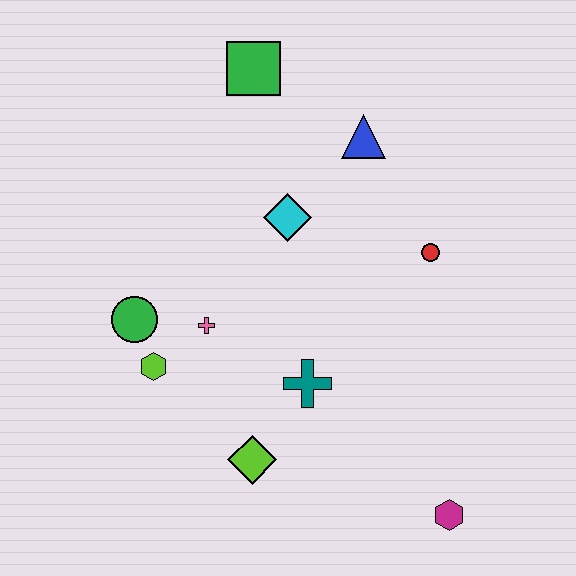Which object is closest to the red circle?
The blue triangle is closest to the red circle.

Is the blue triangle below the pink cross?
No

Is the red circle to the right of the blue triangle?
Yes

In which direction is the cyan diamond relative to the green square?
The cyan diamond is below the green square.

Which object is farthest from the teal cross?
The green square is farthest from the teal cross.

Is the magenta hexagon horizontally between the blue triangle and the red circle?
No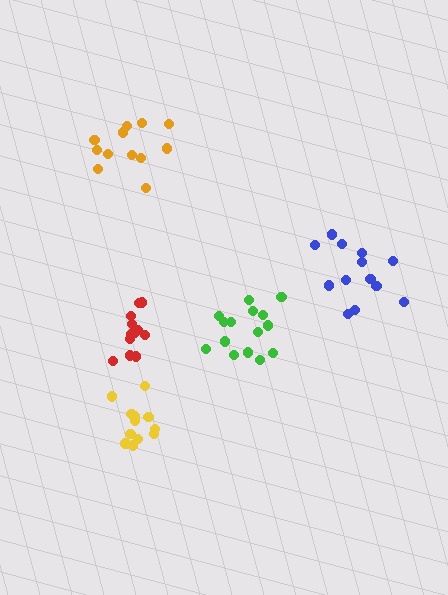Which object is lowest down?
The yellow cluster is bottommost.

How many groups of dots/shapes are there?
There are 5 groups.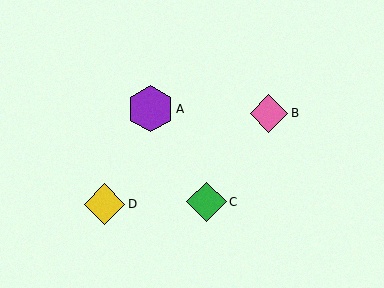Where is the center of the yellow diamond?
The center of the yellow diamond is at (104, 204).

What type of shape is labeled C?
Shape C is a green diamond.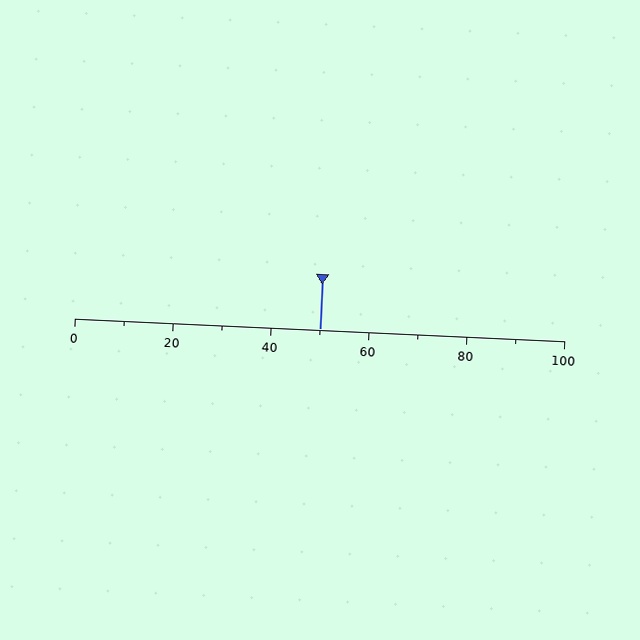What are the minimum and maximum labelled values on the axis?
The axis runs from 0 to 100.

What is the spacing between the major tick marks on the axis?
The major ticks are spaced 20 apart.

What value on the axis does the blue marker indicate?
The marker indicates approximately 50.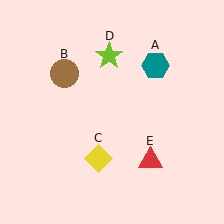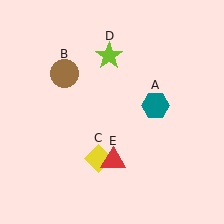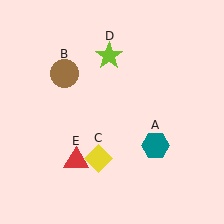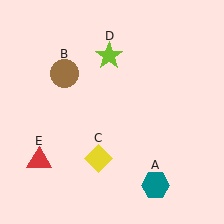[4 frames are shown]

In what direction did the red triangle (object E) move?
The red triangle (object E) moved left.